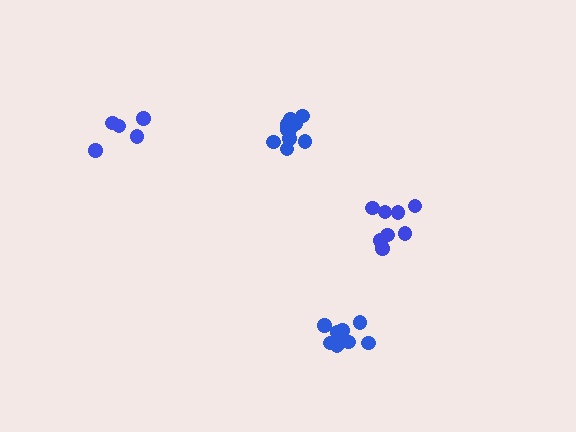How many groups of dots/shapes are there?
There are 4 groups.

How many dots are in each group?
Group 1: 5 dots, Group 2: 10 dots, Group 3: 8 dots, Group 4: 10 dots (33 total).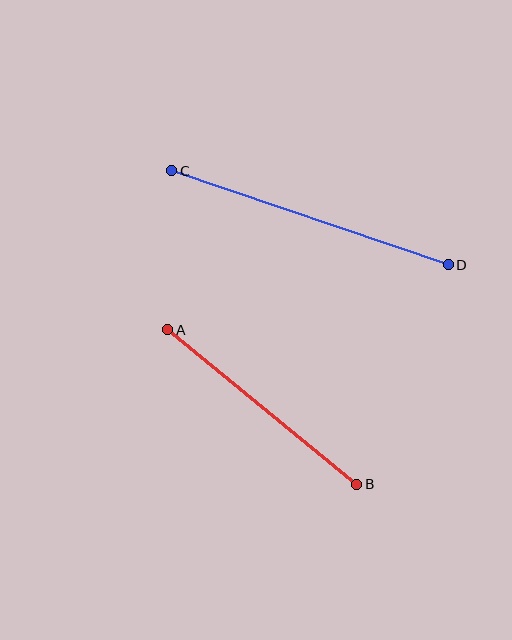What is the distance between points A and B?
The distance is approximately 244 pixels.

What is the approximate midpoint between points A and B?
The midpoint is at approximately (262, 407) pixels.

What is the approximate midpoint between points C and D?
The midpoint is at approximately (310, 218) pixels.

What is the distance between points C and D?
The distance is approximately 292 pixels.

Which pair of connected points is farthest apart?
Points C and D are farthest apart.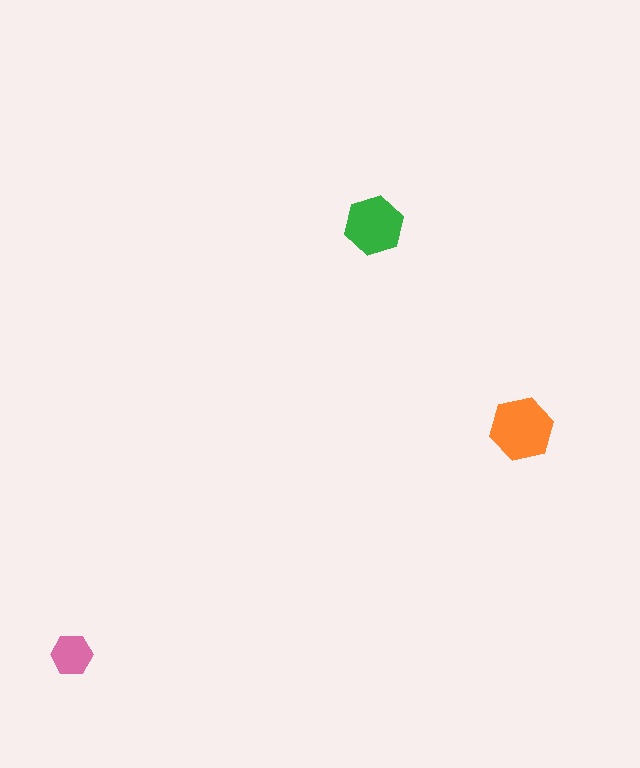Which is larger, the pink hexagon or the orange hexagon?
The orange one.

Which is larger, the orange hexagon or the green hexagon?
The orange one.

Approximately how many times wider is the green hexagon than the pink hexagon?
About 1.5 times wider.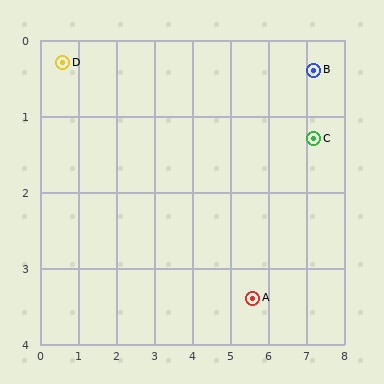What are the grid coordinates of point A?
Point A is at approximately (5.6, 3.4).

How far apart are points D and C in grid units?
Points D and C are about 6.7 grid units apart.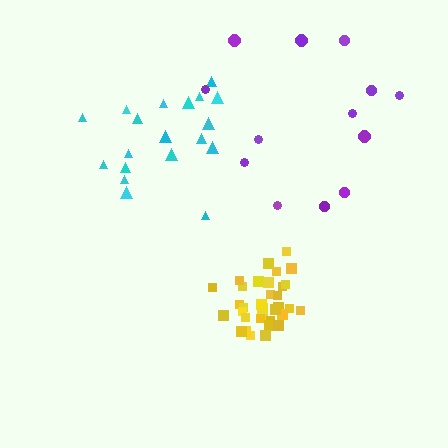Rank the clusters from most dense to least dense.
yellow, cyan, purple.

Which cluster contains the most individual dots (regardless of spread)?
Yellow (34).